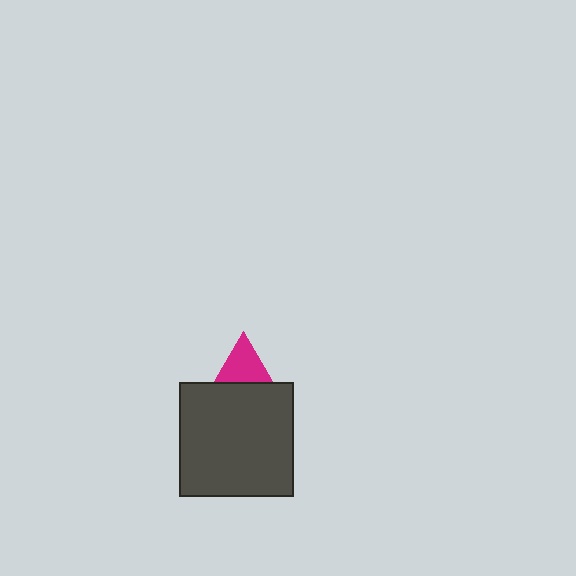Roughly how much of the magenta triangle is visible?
A small part of it is visible (roughly 34%).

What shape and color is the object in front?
The object in front is a dark gray square.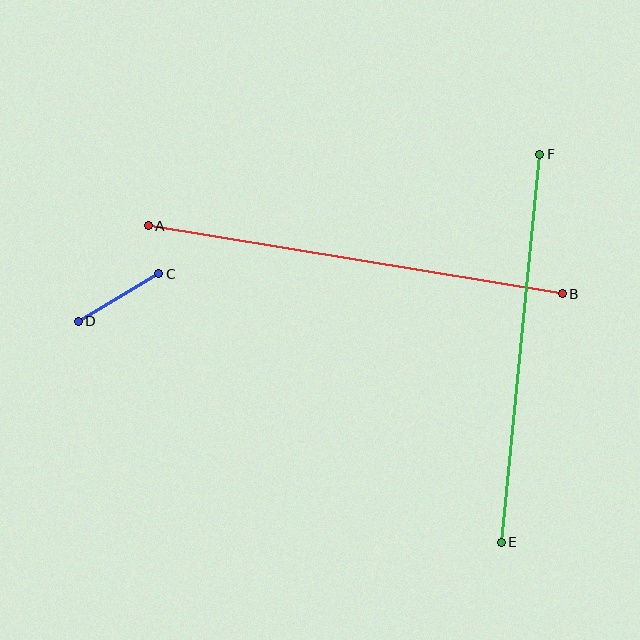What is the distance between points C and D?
The distance is approximately 94 pixels.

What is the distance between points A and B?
The distance is approximately 420 pixels.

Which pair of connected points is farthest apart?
Points A and B are farthest apart.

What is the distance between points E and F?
The distance is approximately 390 pixels.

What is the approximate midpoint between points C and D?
The midpoint is at approximately (118, 297) pixels.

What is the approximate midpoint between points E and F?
The midpoint is at approximately (520, 348) pixels.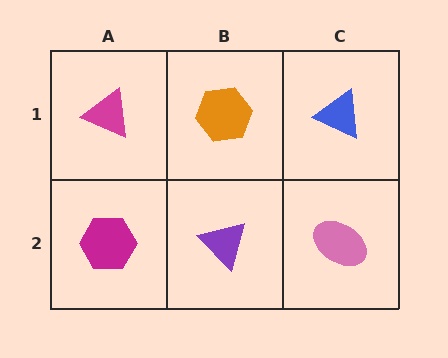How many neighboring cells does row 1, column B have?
3.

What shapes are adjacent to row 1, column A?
A magenta hexagon (row 2, column A), an orange hexagon (row 1, column B).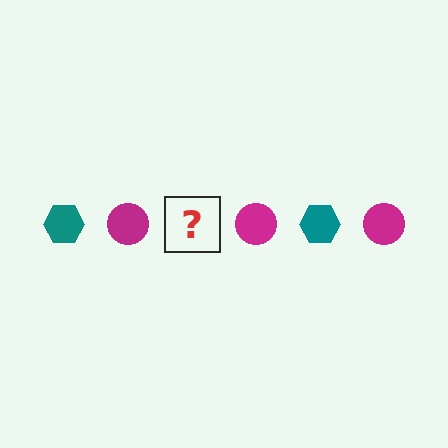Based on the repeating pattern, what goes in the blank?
The blank should be a teal hexagon.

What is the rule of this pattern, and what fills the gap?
The rule is that the pattern alternates between teal hexagon and magenta circle. The gap should be filled with a teal hexagon.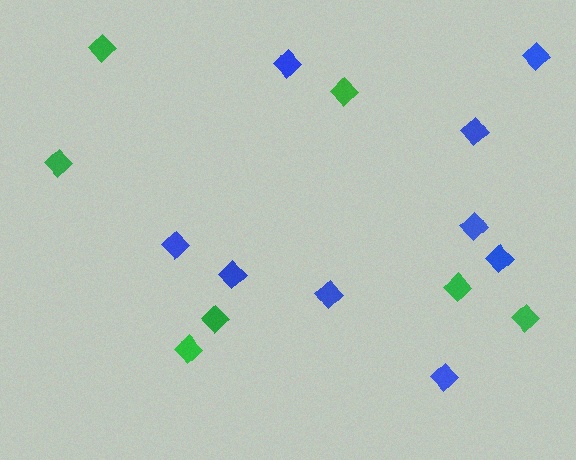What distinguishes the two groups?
There are 2 groups: one group of green diamonds (7) and one group of blue diamonds (9).